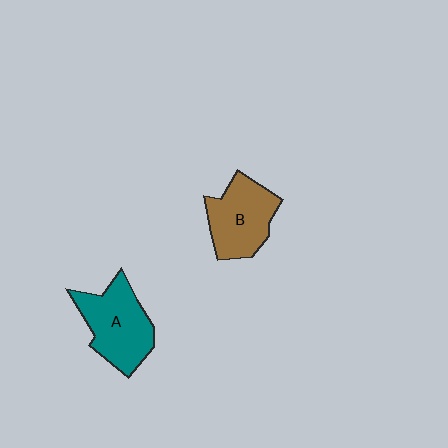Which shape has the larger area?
Shape A (teal).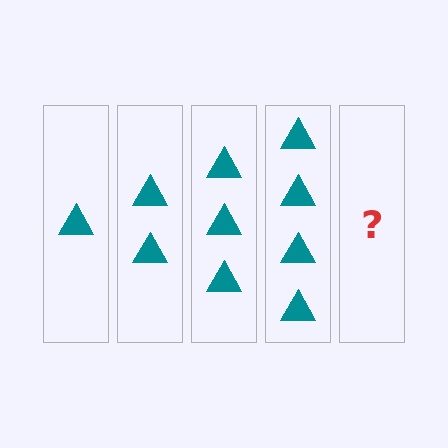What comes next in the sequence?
The next element should be 5 triangles.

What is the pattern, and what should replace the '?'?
The pattern is that each step adds one more triangle. The '?' should be 5 triangles.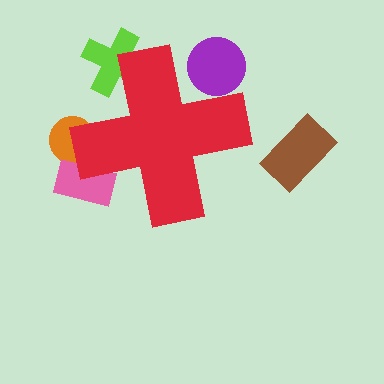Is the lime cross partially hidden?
Yes, the lime cross is partially hidden behind the red cross.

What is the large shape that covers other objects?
A red cross.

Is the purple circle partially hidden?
Yes, the purple circle is partially hidden behind the red cross.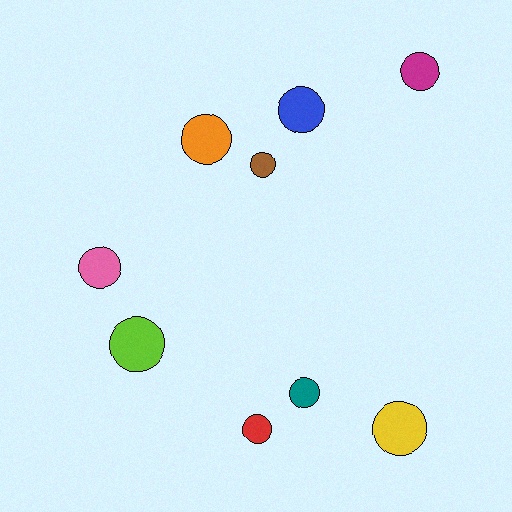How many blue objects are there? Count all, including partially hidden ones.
There is 1 blue object.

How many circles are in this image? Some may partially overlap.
There are 9 circles.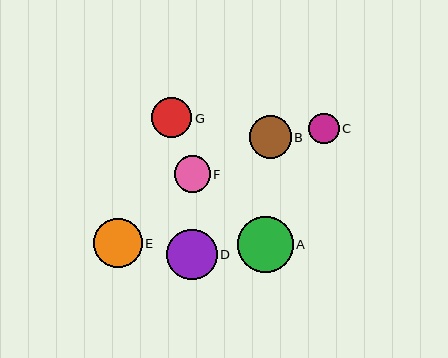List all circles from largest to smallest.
From largest to smallest: A, D, E, B, G, F, C.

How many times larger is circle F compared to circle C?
Circle F is approximately 1.2 times the size of circle C.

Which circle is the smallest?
Circle C is the smallest with a size of approximately 30 pixels.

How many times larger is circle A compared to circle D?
Circle A is approximately 1.1 times the size of circle D.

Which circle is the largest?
Circle A is the largest with a size of approximately 56 pixels.